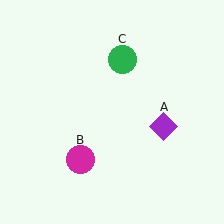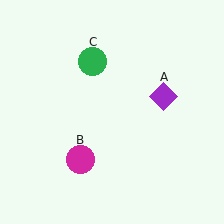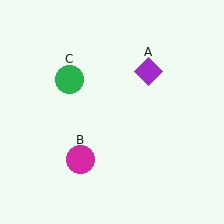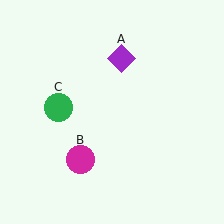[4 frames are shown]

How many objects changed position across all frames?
2 objects changed position: purple diamond (object A), green circle (object C).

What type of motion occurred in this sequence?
The purple diamond (object A), green circle (object C) rotated counterclockwise around the center of the scene.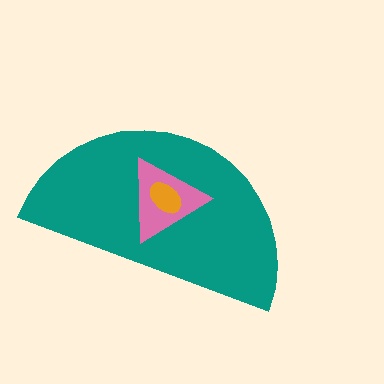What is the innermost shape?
The orange ellipse.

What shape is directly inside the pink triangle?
The orange ellipse.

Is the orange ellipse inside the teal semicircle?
Yes.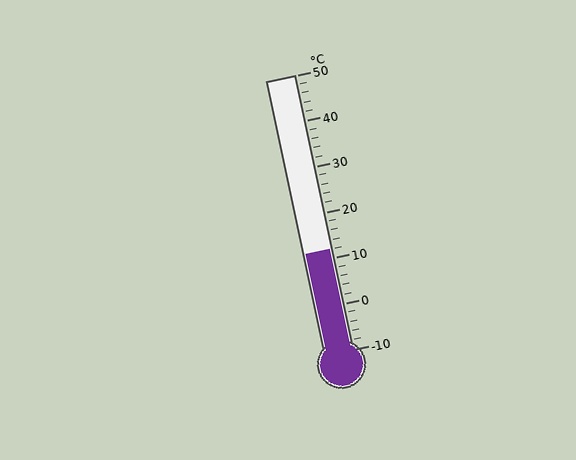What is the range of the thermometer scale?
The thermometer scale ranges from -10°C to 50°C.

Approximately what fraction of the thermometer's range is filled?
The thermometer is filled to approximately 35% of its range.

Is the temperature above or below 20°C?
The temperature is below 20°C.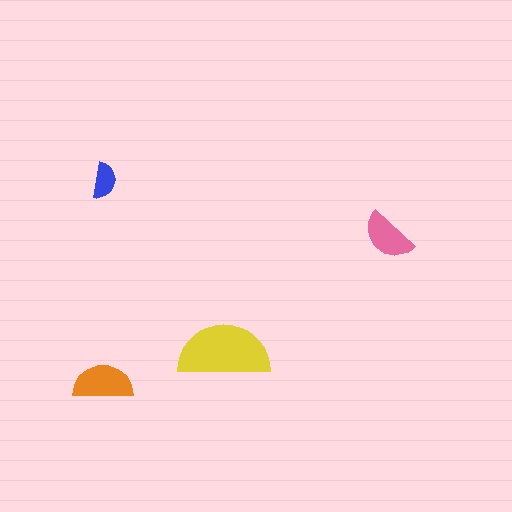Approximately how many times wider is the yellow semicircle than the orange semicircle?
About 1.5 times wider.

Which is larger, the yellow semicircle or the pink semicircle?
The yellow one.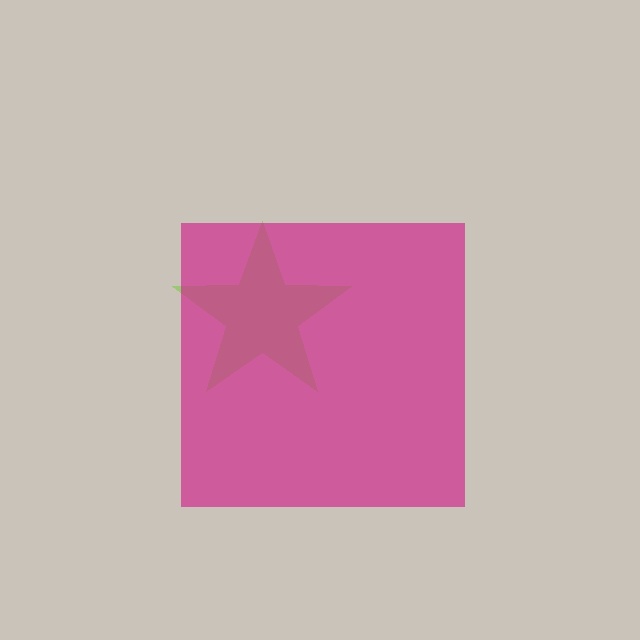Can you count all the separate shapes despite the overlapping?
Yes, there are 2 separate shapes.